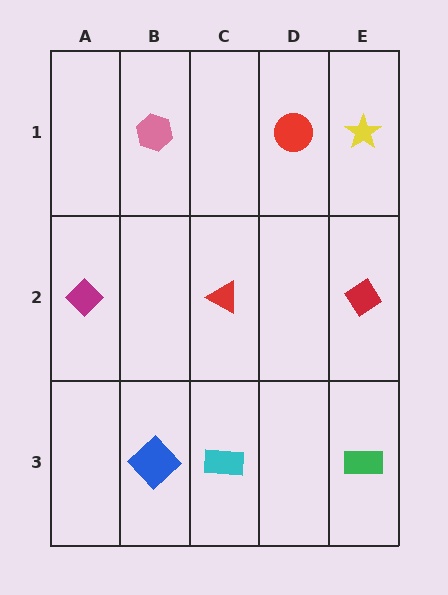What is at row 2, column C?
A red triangle.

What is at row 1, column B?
A pink hexagon.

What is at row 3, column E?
A green rectangle.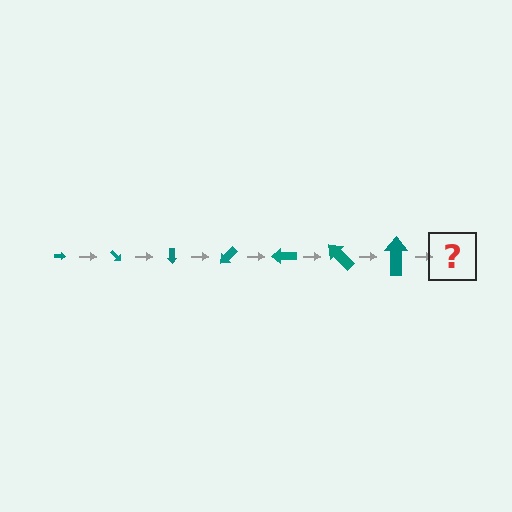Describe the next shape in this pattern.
It should be an arrow, larger than the previous one and rotated 315 degrees from the start.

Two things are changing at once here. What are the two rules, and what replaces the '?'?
The two rules are that the arrow grows larger each step and it rotates 45 degrees each step. The '?' should be an arrow, larger than the previous one and rotated 315 degrees from the start.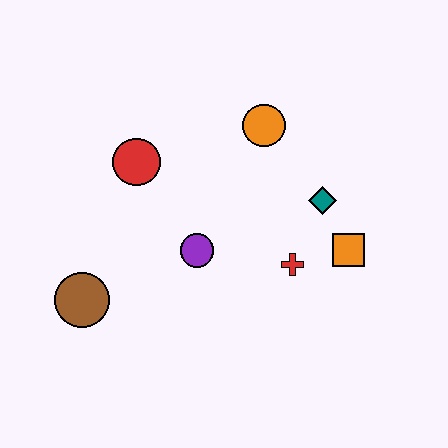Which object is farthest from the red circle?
The orange square is farthest from the red circle.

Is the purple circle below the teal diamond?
Yes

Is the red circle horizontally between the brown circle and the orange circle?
Yes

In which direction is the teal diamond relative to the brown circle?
The teal diamond is to the right of the brown circle.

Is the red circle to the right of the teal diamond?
No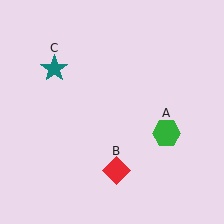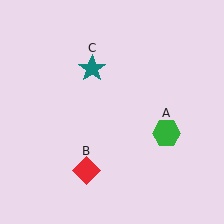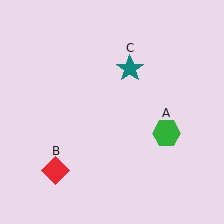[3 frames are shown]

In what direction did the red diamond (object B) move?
The red diamond (object B) moved left.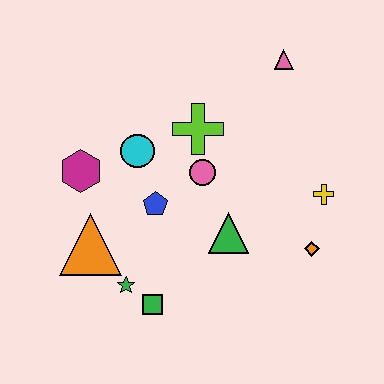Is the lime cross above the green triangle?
Yes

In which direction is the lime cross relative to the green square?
The lime cross is above the green square.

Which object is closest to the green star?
The green square is closest to the green star.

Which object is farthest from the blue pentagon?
The pink triangle is farthest from the blue pentagon.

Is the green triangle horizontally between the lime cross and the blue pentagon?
No